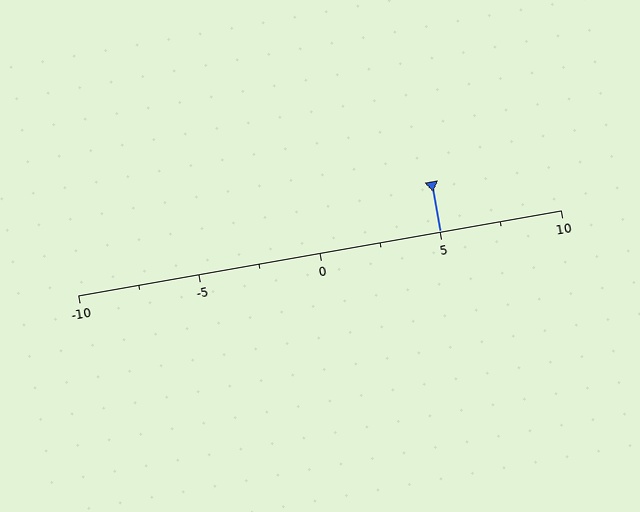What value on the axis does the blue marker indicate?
The marker indicates approximately 5.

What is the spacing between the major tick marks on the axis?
The major ticks are spaced 5 apart.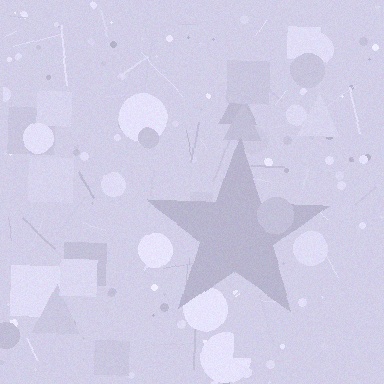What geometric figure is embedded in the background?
A star is embedded in the background.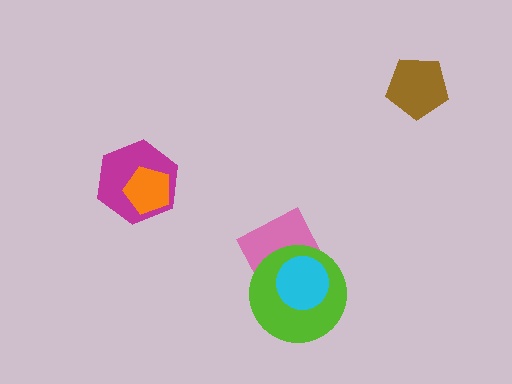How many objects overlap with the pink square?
2 objects overlap with the pink square.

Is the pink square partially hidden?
Yes, it is partially covered by another shape.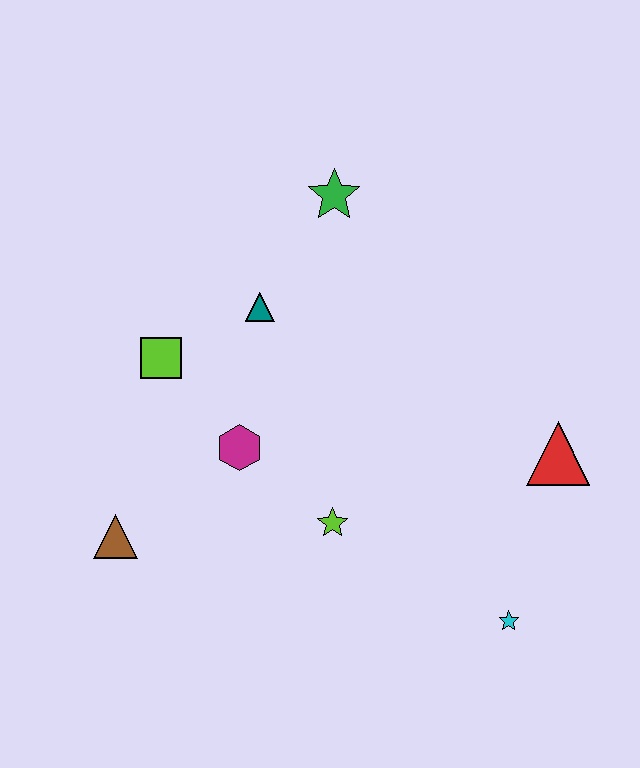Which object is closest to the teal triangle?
The lime square is closest to the teal triangle.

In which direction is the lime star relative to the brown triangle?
The lime star is to the right of the brown triangle.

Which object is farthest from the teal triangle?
The cyan star is farthest from the teal triangle.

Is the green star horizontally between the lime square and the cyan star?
Yes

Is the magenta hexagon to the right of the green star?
No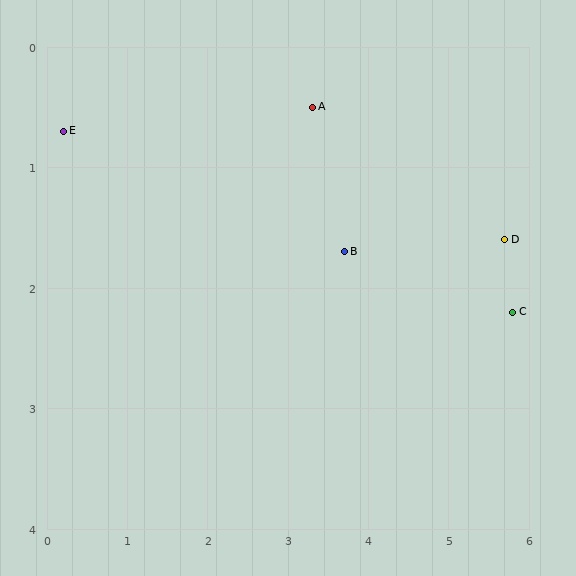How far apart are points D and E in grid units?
Points D and E are about 5.6 grid units apart.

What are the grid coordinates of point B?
Point B is at approximately (3.7, 1.7).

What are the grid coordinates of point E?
Point E is at approximately (0.2, 0.7).